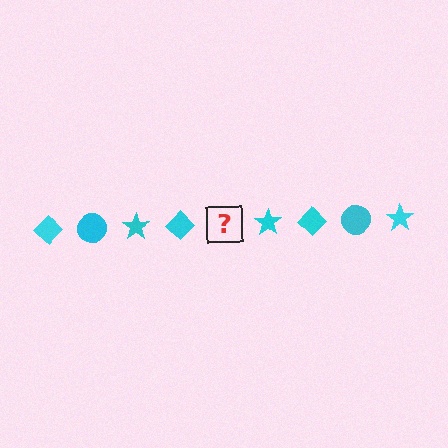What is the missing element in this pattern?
The missing element is a cyan circle.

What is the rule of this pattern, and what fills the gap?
The rule is that the pattern cycles through diamond, circle, star shapes in cyan. The gap should be filled with a cyan circle.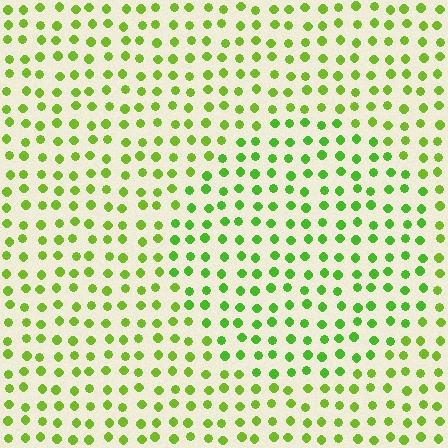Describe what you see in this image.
The image is filled with small lime elements in a uniform arrangement. A circle-shaped region is visible where the elements are tinted to a slightly different hue, forming a subtle color boundary.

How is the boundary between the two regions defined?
The boundary is defined purely by a slight shift in hue (about 19 degrees). Spacing, size, and orientation are identical on both sides.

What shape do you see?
I see a circle.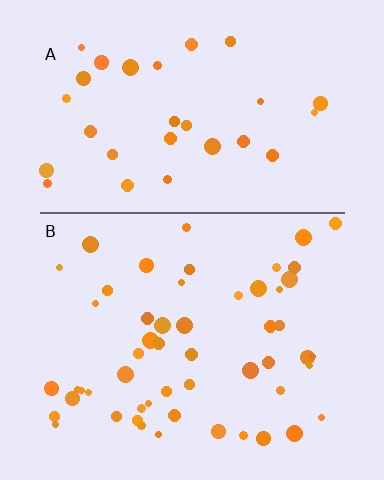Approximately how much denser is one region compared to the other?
Approximately 1.7× — region B over region A.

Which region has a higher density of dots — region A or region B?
B (the bottom).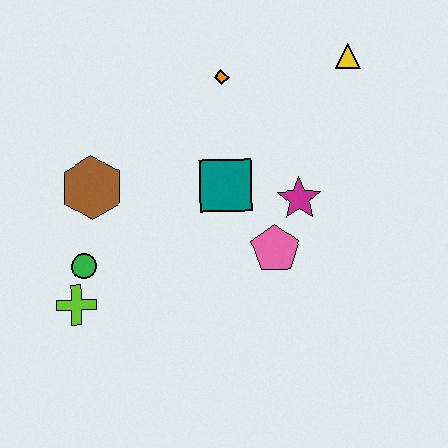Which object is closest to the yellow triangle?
The orange diamond is closest to the yellow triangle.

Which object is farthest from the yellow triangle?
The lime cross is farthest from the yellow triangle.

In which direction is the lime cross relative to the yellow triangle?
The lime cross is to the left of the yellow triangle.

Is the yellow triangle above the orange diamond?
Yes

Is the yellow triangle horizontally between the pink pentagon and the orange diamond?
No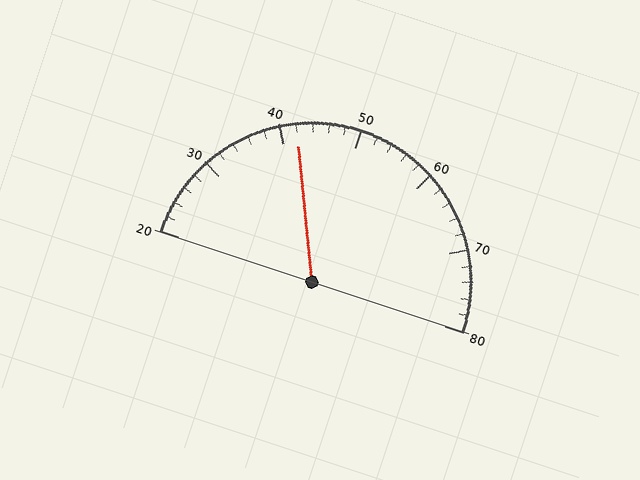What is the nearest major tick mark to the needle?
The nearest major tick mark is 40.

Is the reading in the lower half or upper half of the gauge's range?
The reading is in the lower half of the range (20 to 80).